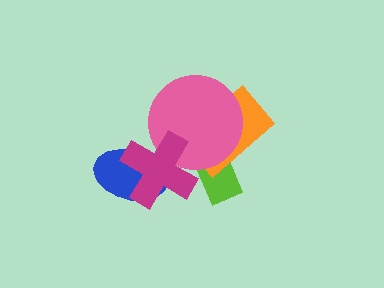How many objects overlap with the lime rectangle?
3 objects overlap with the lime rectangle.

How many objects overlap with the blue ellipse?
1 object overlaps with the blue ellipse.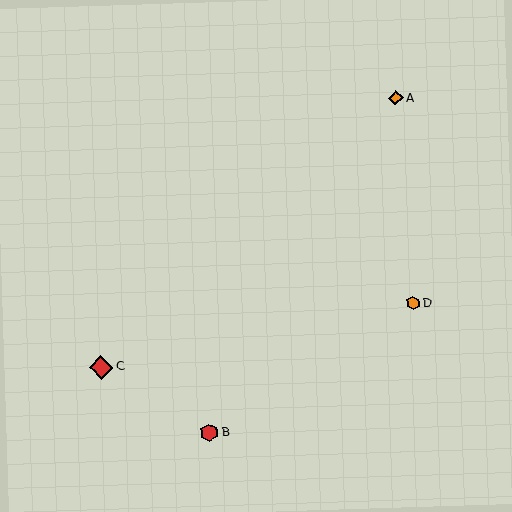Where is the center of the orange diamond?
The center of the orange diamond is at (396, 98).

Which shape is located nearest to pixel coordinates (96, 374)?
The red diamond (labeled C) at (101, 367) is nearest to that location.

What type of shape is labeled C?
Shape C is a red diamond.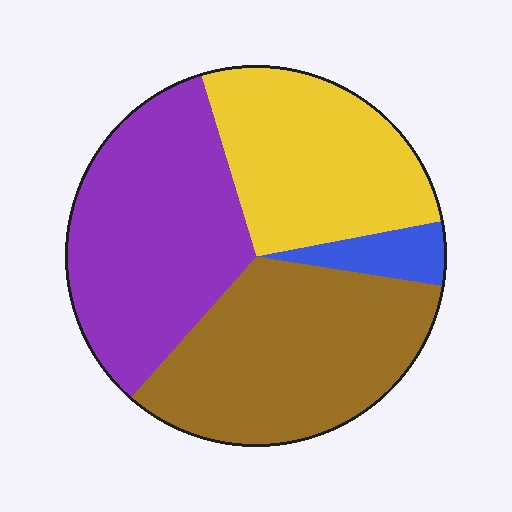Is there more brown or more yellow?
Brown.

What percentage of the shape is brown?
Brown covers around 35% of the shape.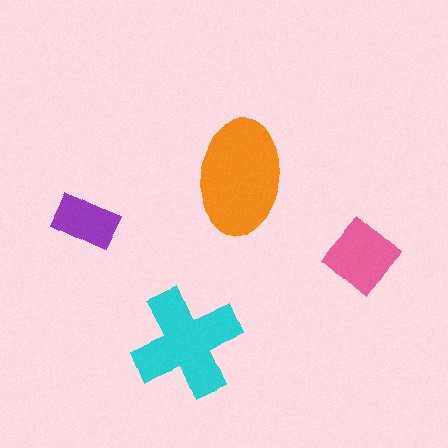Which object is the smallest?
The purple rectangle.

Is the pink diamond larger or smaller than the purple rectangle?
Larger.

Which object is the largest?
The orange ellipse.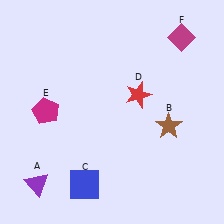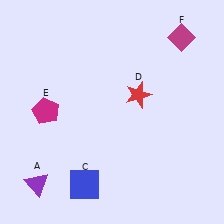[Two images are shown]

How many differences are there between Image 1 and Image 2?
There is 1 difference between the two images.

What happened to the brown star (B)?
The brown star (B) was removed in Image 2. It was in the bottom-right area of Image 1.